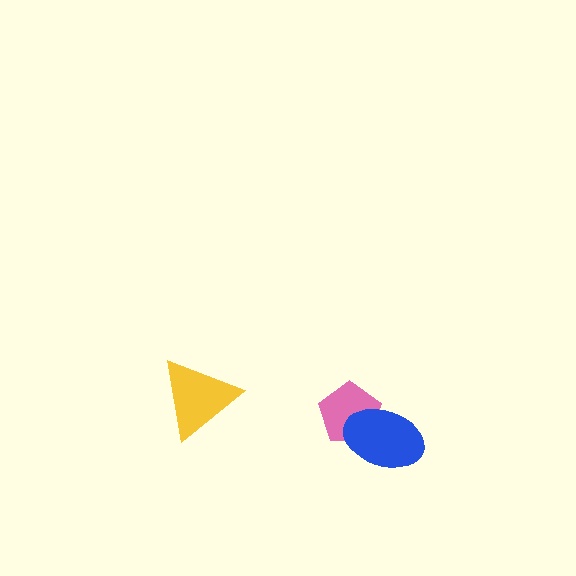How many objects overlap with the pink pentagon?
1 object overlaps with the pink pentagon.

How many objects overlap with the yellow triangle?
0 objects overlap with the yellow triangle.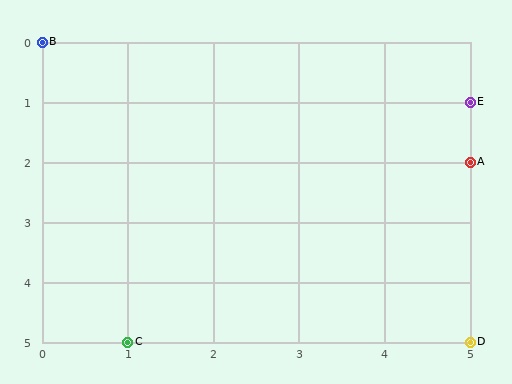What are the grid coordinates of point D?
Point D is at grid coordinates (5, 5).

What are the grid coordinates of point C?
Point C is at grid coordinates (1, 5).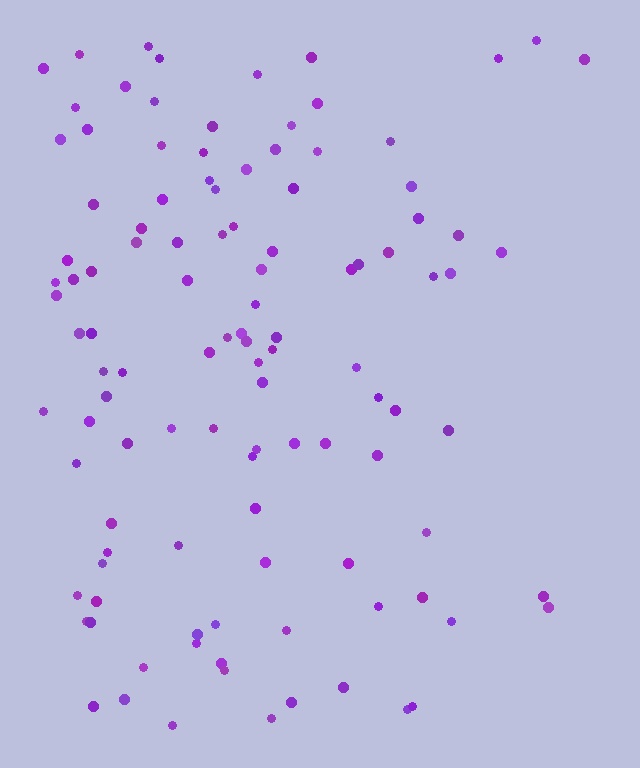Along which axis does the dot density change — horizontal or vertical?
Horizontal.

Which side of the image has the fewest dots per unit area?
The right.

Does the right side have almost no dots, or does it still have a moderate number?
Still a moderate number, just noticeably fewer than the left.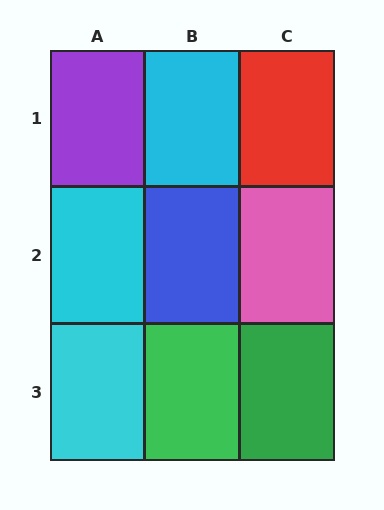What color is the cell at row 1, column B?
Cyan.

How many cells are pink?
1 cell is pink.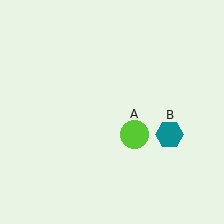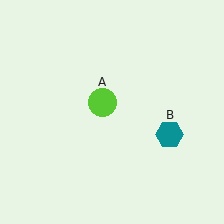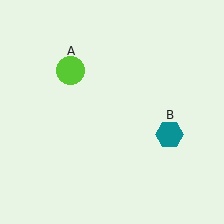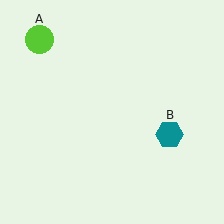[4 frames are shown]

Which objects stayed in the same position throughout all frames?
Teal hexagon (object B) remained stationary.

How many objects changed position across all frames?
1 object changed position: lime circle (object A).